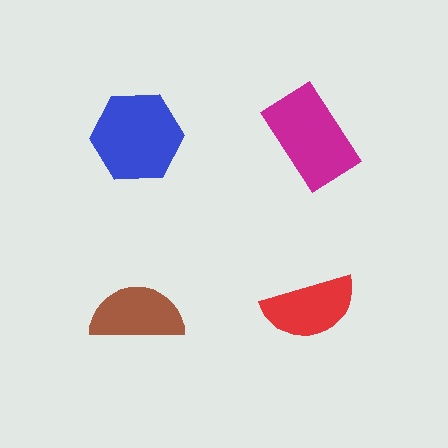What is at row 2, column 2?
A red semicircle.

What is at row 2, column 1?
A brown semicircle.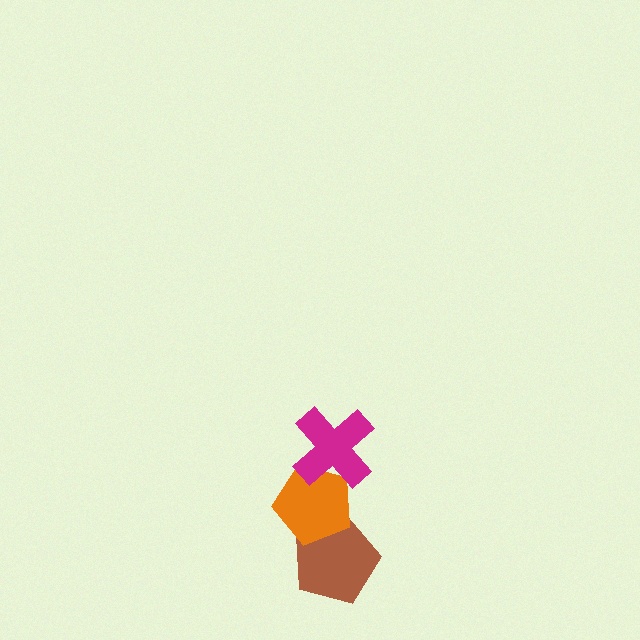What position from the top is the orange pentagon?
The orange pentagon is 2nd from the top.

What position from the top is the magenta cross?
The magenta cross is 1st from the top.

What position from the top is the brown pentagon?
The brown pentagon is 3rd from the top.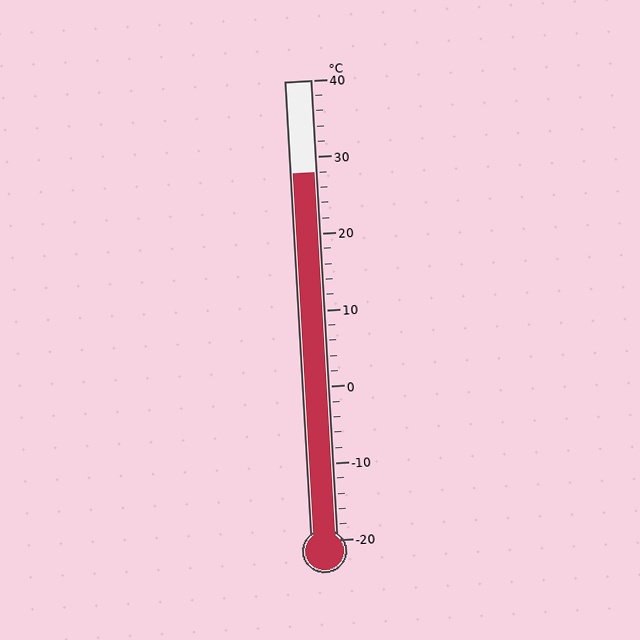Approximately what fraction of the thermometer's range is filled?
The thermometer is filled to approximately 80% of its range.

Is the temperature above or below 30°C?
The temperature is below 30°C.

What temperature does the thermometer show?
The thermometer shows approximately 28°C.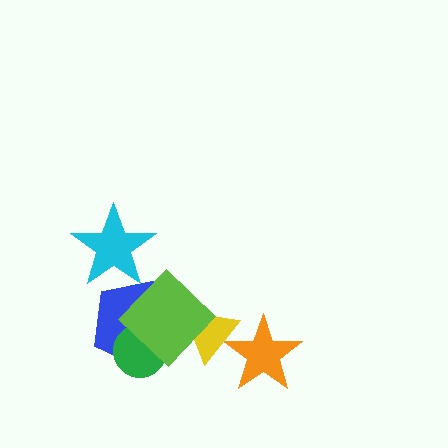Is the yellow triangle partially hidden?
Yes, it is partially covered by another shape.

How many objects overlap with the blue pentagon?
3 objects overlap with the blue pentagon.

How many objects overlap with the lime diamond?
3 objects overlap with the lime diamond.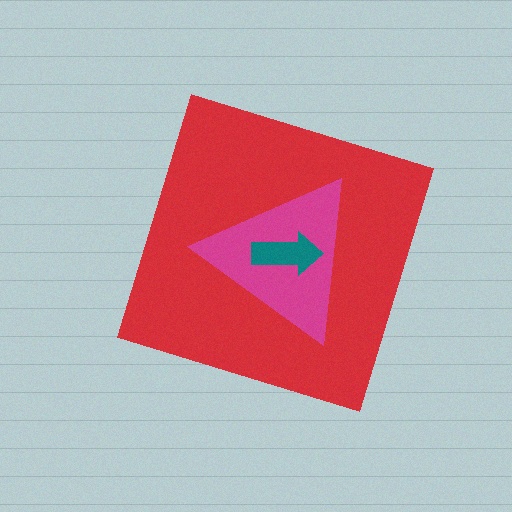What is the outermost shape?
The red diamond.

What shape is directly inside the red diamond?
The magenta triangle.